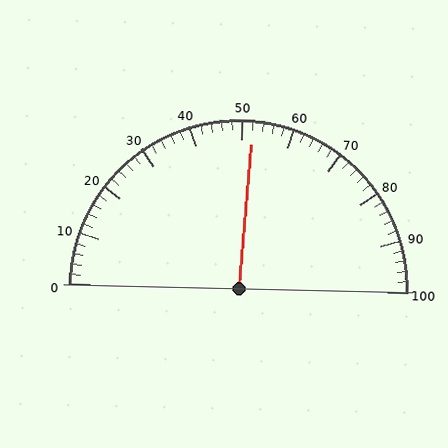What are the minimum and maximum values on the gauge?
The gauge ranges from 0 to 100.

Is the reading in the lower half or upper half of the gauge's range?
The reading is in the upper half of the range (0 to 100).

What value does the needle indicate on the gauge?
The needle indicates approximately 52.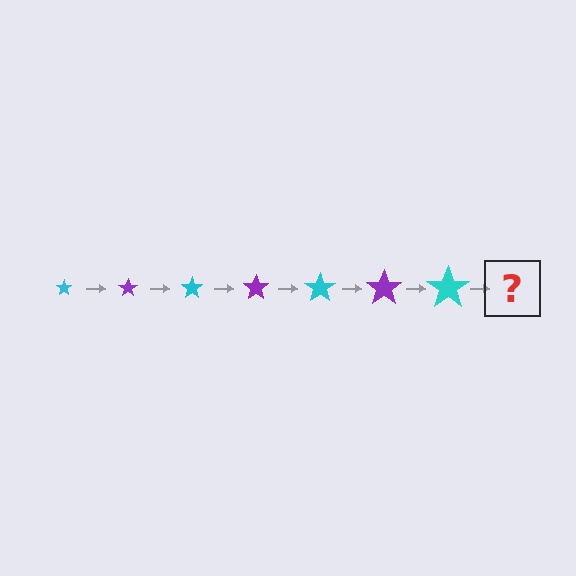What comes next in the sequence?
The next element should be a purple star, larger than the previous one.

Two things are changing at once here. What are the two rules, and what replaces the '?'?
The two rules are that the star grows larger each step and the color cycles through cyan and purple. The '?' should be a purple star, larger than the previous one.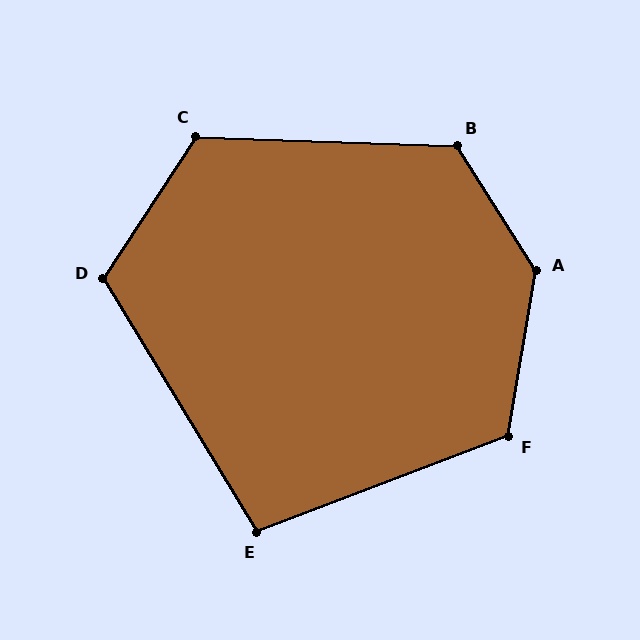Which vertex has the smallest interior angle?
E, at approximately 100 degrees.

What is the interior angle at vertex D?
Approximately 115 degrees (obtuse).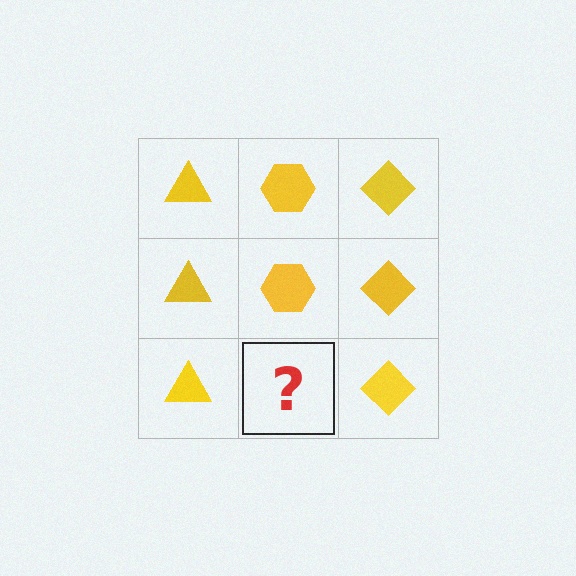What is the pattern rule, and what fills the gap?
The rule is that each column has a consistent shape. The gap should be filled with a yellow hexagon.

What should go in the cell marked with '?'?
The missing cell should contain a yellow hexagon.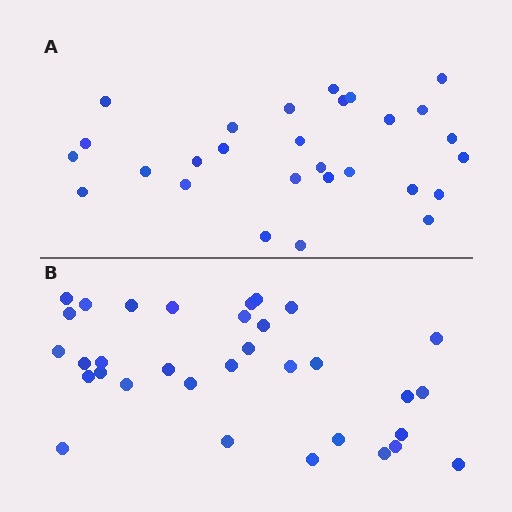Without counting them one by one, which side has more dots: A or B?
Region B (the bottom region) has more dots.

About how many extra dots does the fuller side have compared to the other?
Region B has about 5 more dots than region A.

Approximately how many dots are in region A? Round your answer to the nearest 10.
About 30 dots. (The exact count is 28, which rounds to 30.)